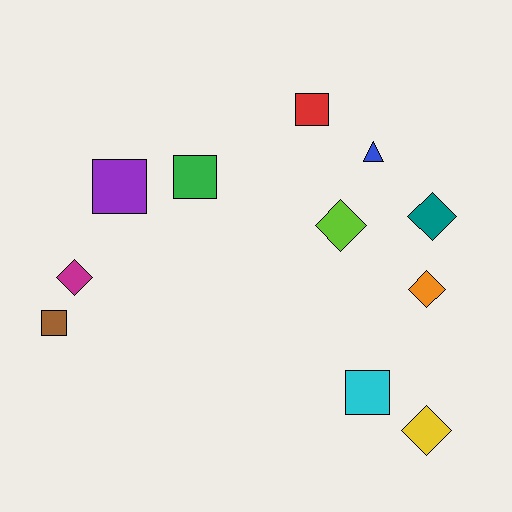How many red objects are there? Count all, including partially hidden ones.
There is 1 red object.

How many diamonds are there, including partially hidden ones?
There are 5 diamonds.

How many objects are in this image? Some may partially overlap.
There are 11 objects.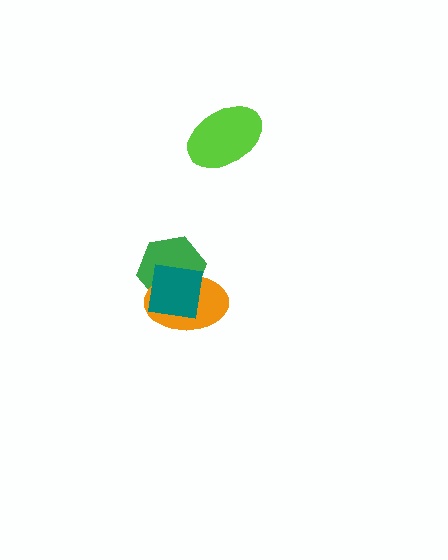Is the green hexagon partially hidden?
Yes, it is partially covered by another shape.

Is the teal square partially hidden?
No, no other shape covers it.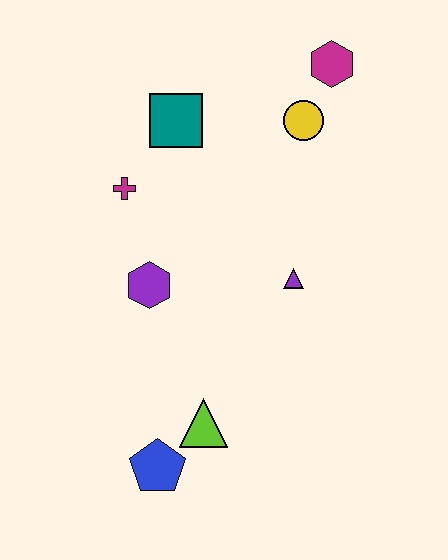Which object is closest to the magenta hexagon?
The yellow circle is closest to the magenta hexagon.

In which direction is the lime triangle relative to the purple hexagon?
The lime triangle is below the purple hexagon.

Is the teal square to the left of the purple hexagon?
No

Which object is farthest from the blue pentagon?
The magenta hexagon is farthest from the blue pentagon.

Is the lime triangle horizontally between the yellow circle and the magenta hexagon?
No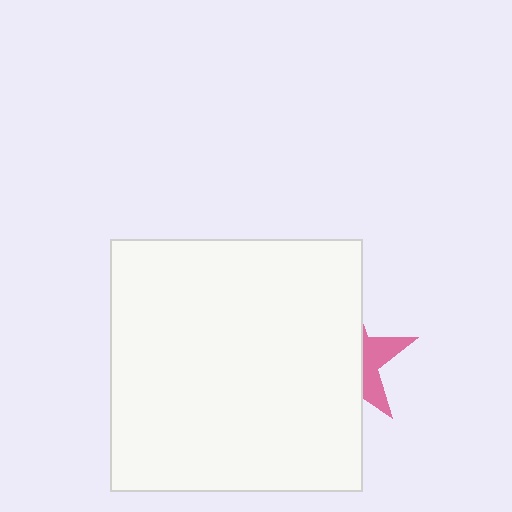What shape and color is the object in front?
The object in front is a white square.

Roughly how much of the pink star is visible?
A small part of it is visible (roughly 31%).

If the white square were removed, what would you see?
You would see the complete pink star.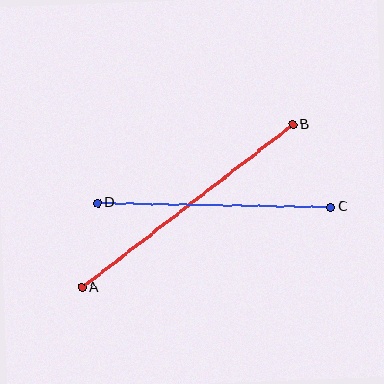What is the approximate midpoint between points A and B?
The midpoint is at approximately (187, 206) pixels.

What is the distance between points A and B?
The distance is approximately 267 pixels.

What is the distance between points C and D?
The distance is approximately 233 pixels.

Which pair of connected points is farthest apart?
Points A and B are farthest apart.